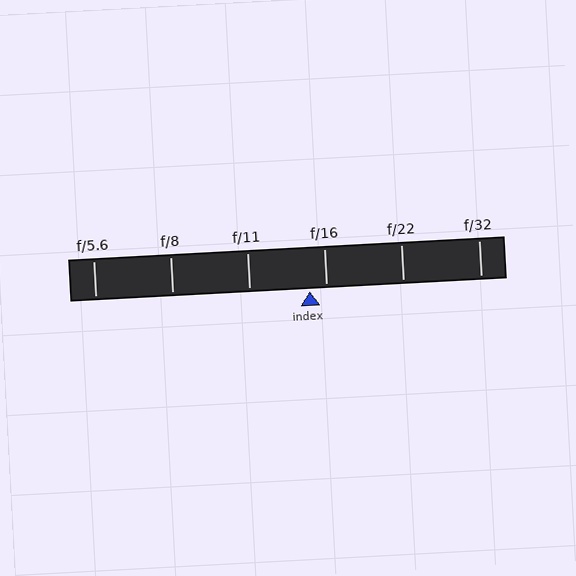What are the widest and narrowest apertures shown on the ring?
The widest aperture shown is f/5.6 and the narrowest is f/32.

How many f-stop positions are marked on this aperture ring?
There are 6 f-stop positions marked.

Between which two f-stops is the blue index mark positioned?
The index mark is between f/11 and f/16.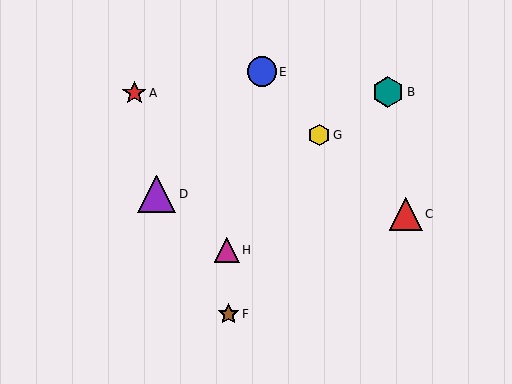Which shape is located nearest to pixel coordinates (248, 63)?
The blue circle (labeled E) at (262, 72) is nearest to that location.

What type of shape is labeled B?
Shape B is a teal hexagon.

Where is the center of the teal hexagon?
The center of the teal hexagon is at (388, 92).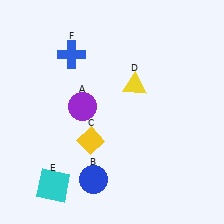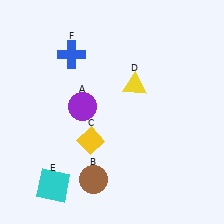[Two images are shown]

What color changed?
The circle (B) changed from blue in Image 1 to brown in Image 2.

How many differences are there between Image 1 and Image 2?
There is 1 difference between the two images.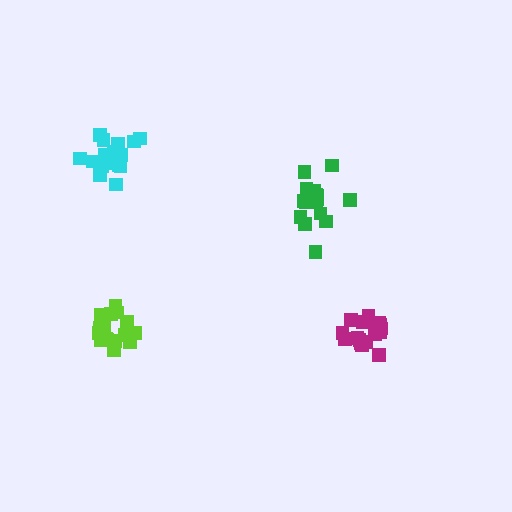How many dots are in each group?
Group 1: 19 dots, Group 2: 19 dots, Group 3: 16 dots, Group 4: 18 dots (72 total).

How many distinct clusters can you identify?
There are 4 distinct clusters.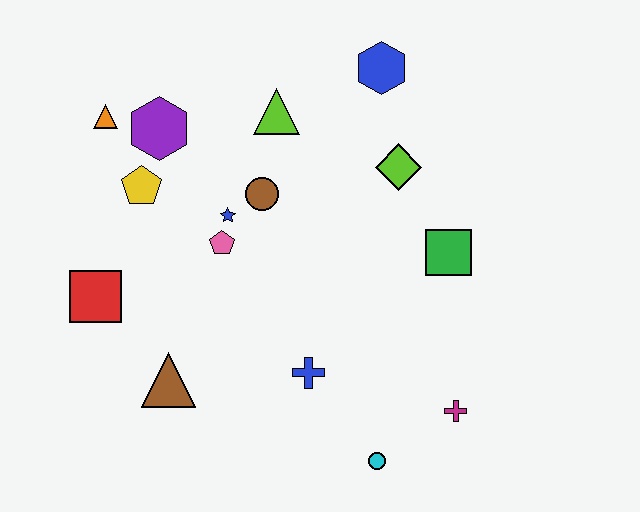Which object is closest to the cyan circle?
The magenta cross is closest to the cyan circle.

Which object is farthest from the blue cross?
The orange triangle is farthest from the blue cross.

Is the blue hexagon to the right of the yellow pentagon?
Yes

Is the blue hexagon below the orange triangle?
No